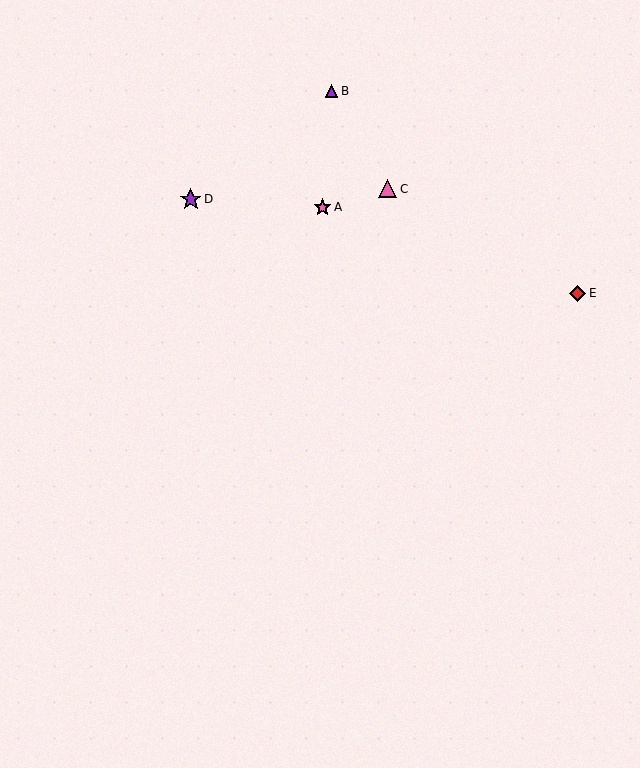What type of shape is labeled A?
Shape A is a pink star.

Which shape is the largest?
The purple star (labeled D) is the largest.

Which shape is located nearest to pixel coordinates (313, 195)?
The pink star (labeled A) at (322, 207) is nearest to that location.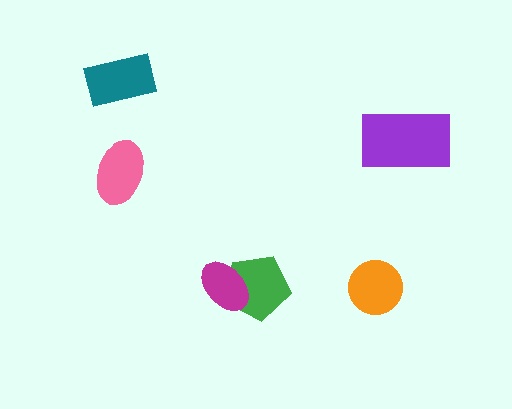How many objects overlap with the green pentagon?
1 object overlaps with the green pentagon.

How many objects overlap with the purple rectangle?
0 objects overlap with the purple rectangle.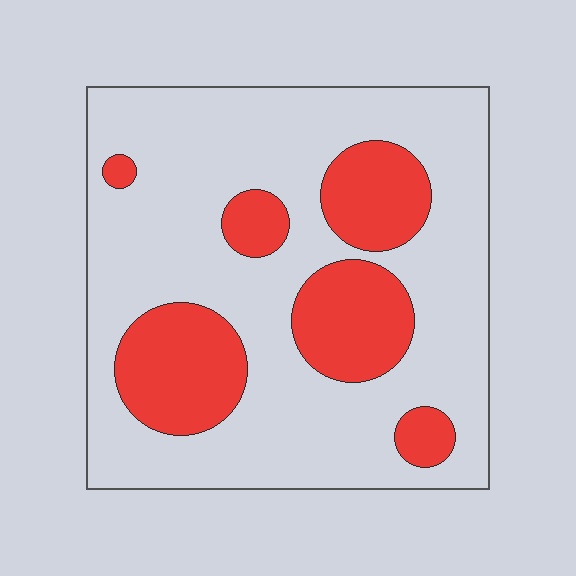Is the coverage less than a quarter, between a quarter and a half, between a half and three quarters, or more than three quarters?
Between a quarter and a half.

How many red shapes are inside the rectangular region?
6.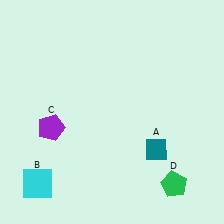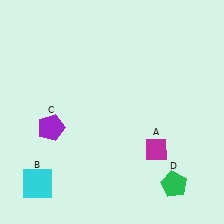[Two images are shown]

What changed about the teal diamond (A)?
In Image 1, A is teal. In Image 2, it changed to magenta.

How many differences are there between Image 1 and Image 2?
There is 1 difference between the two images.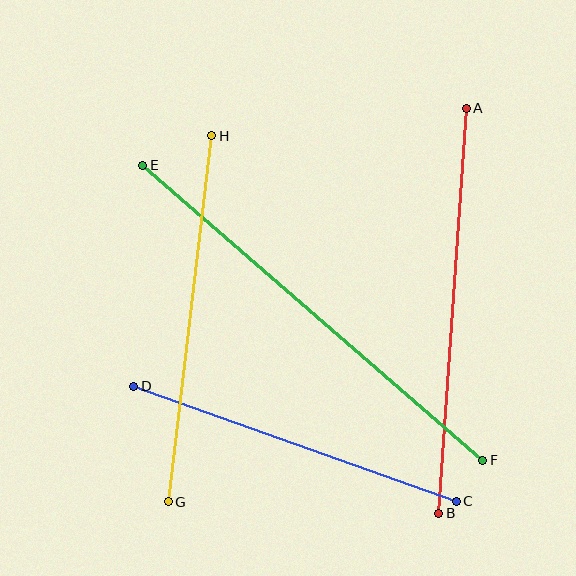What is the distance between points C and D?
The distance is approximately 342 pixels.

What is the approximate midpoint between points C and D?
The midpoint is at approximately (295, 444) pixels.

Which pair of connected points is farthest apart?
Points E and F are farthest apart.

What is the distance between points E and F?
The distance is approximately 450 pixels.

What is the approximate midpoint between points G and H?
The midpoint is at approximately (190, 319) pixels.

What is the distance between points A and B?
The distance is approximately 406 pixels.